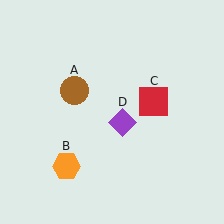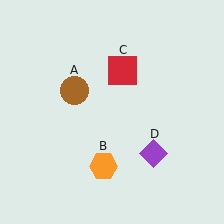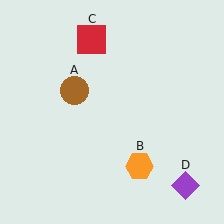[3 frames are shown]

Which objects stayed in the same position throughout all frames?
Brown circle (object A) remained stationary.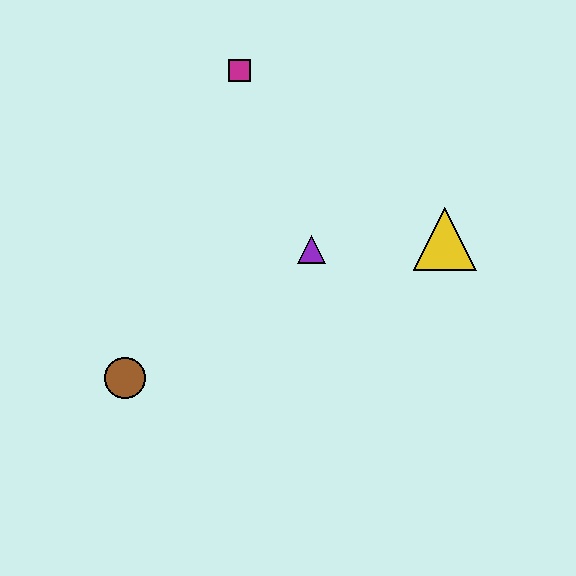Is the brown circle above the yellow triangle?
No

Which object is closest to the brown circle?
The purple triangle is closest to the brown circle.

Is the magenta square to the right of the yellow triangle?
No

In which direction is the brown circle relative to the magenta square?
The brown circle is below the magenta square.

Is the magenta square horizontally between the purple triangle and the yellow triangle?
No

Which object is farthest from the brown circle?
The yellow triangle is farthest from the brown circle.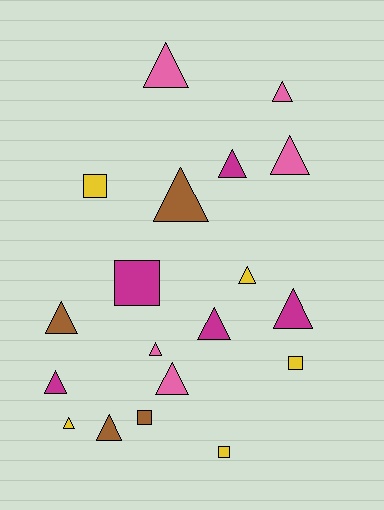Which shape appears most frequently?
Triangle, with 14 objects.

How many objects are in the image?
There are 19 objects.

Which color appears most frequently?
Magenta, with 5 objects.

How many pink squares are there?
There are no pink squares.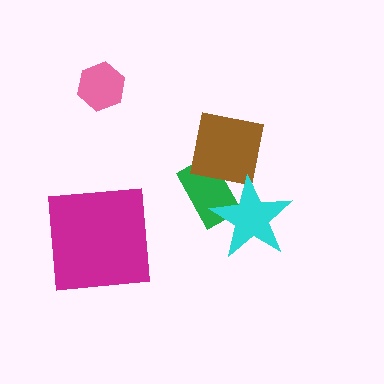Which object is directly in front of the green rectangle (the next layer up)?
The brown square is directly in front of the green rectangle.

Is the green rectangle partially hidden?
Yes, it is partially covered by another shape.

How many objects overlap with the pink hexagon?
0 objects overlap with the pink hexagon.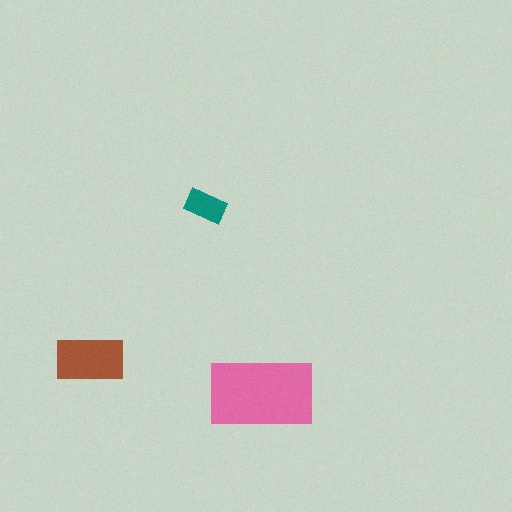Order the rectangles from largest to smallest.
the pink one, the brown one, the teal one.